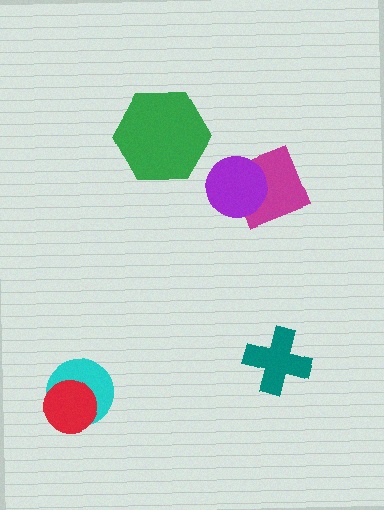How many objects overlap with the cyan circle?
1 object overlaps with the cyan circle.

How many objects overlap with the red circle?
1 object overlaps with the red circle.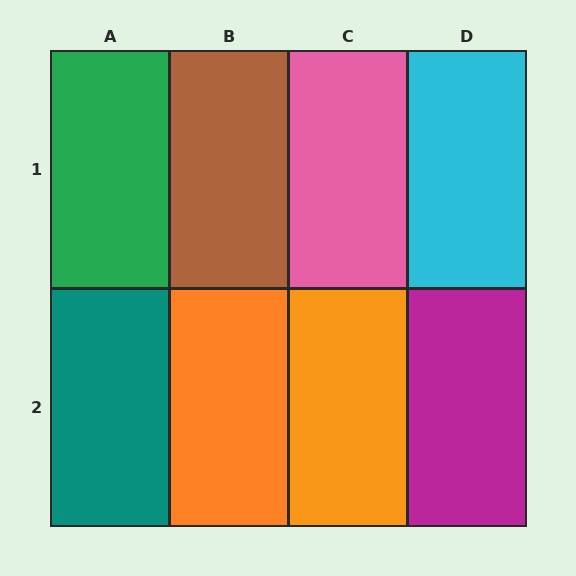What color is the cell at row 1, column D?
Cyan.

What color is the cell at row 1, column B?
Brown.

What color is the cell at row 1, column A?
Green.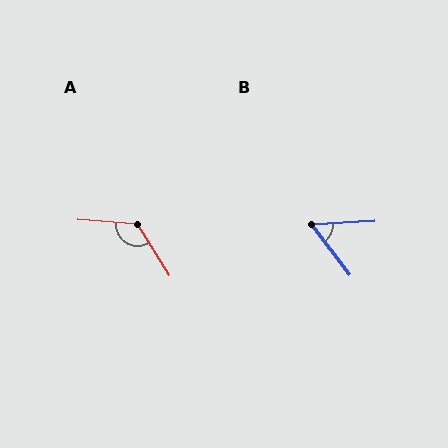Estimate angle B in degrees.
Approximately 57 degrees.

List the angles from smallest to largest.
B (57°), A (126°).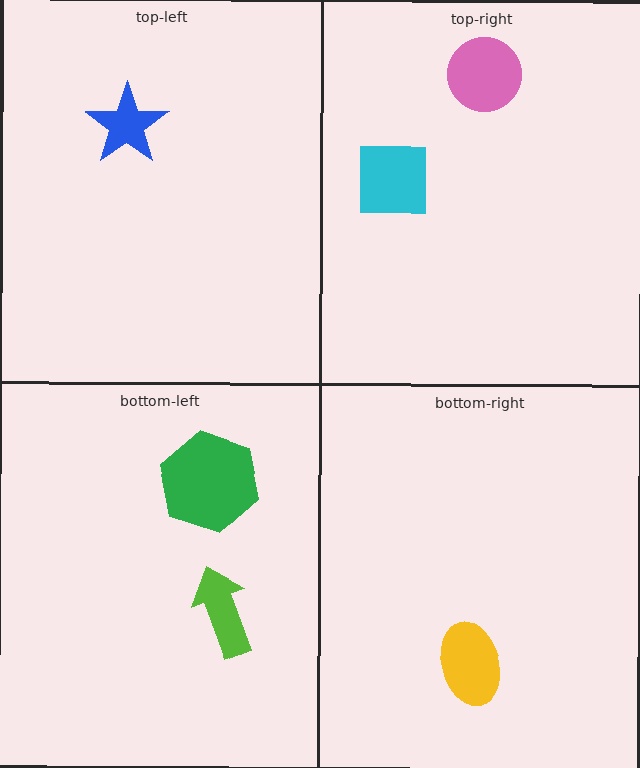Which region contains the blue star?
The top-left region.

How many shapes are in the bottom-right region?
1.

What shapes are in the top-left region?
The blue star.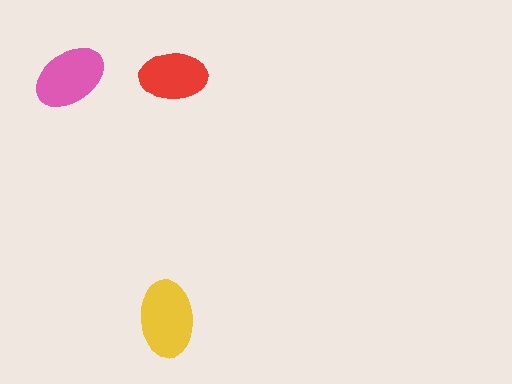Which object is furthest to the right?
The red ellipse is rightmost.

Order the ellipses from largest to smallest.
the yellow one, the pink one, the red one.